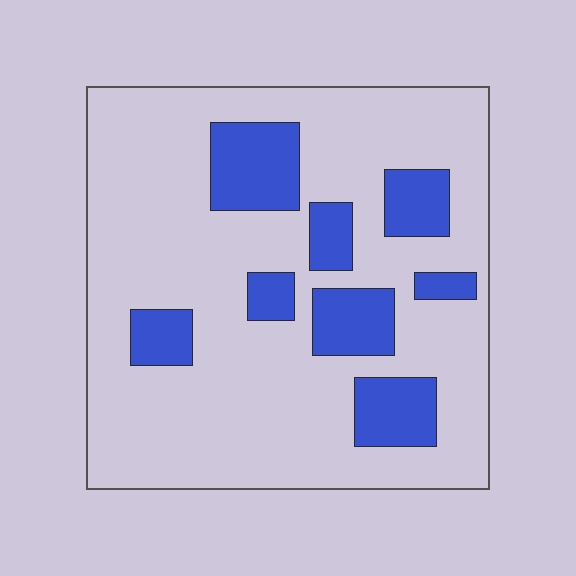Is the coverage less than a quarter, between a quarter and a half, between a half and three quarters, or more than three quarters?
Less than a quarter.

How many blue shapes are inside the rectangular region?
8.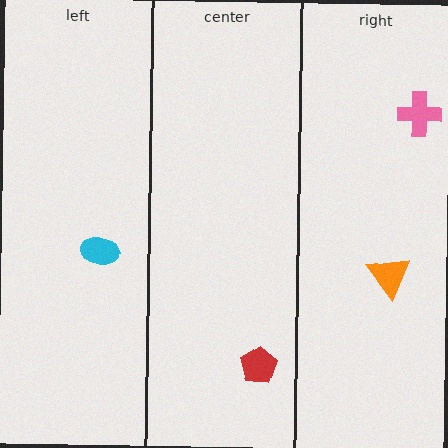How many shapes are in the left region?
1.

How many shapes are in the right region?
2.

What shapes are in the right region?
The pink cross, the orange triangle.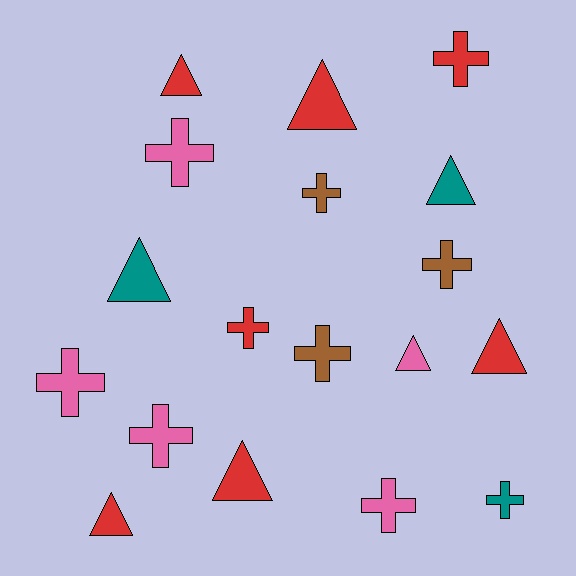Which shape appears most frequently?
Cross, with 10 objects.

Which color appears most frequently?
Red, with 7 objects.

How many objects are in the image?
There are 18 objects.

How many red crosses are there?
There are 2 red crosses.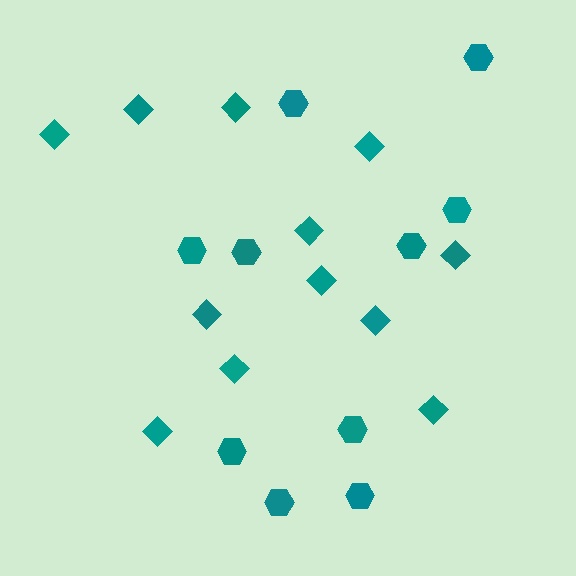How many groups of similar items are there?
There are 2 groups: one group of hexagons (10) and one group of diamonds (12).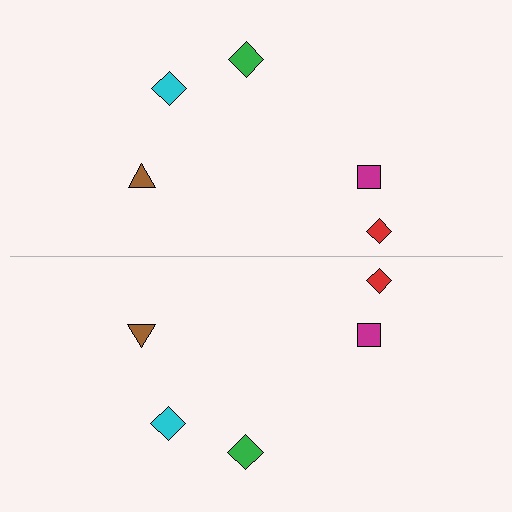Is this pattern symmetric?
Yes, this pattern has bilateral (reflection) symmetry.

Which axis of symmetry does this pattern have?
The pattern has a horizontal axis of symmetry running through the center of the image.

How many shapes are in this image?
There are 10 shapes in this image.